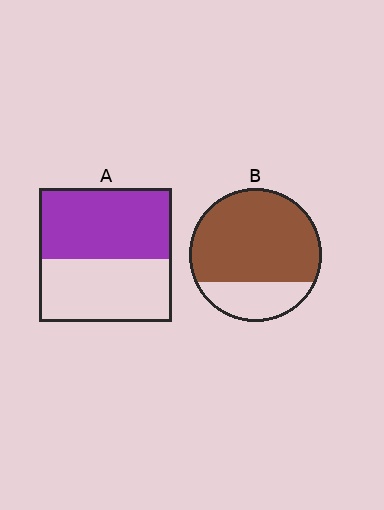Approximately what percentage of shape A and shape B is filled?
A is approximately 55% and B is approximately 75%.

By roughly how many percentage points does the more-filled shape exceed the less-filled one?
By roughly 20 percentage points (B over A).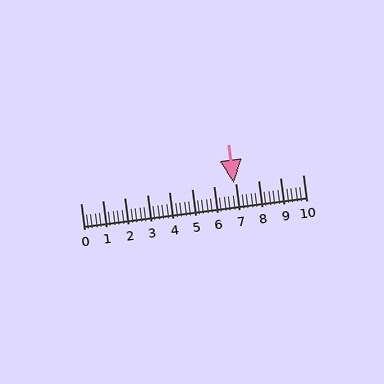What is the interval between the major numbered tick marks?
The major tick marks are spaced 1 units apart.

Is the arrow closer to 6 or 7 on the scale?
The arrow is closer to 7.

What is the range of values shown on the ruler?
The ruler shows values from 0 to 10.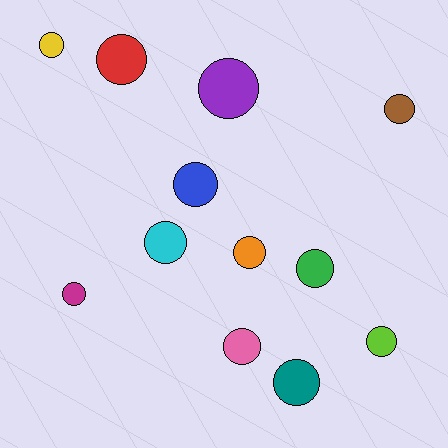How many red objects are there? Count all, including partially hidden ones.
There is 1 red object.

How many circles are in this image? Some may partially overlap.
There are 12 circles.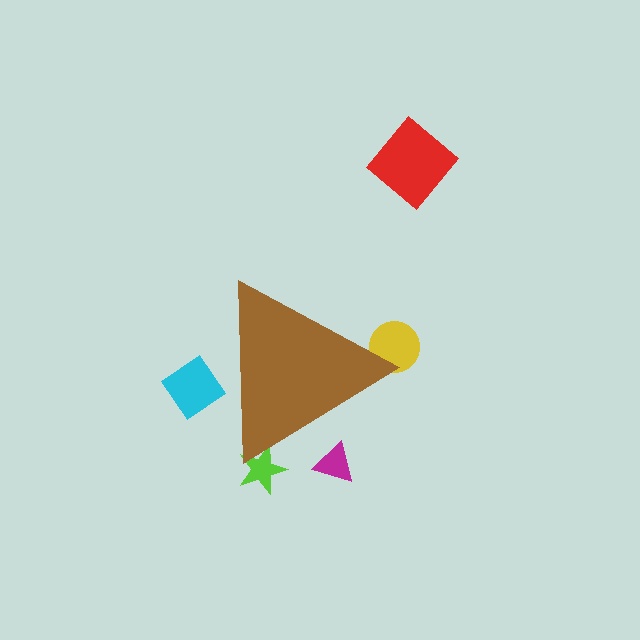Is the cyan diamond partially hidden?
Yes, the cyan diamond is partially hidden behind the brown triangle.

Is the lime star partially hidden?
Yes, the lime star is partially hidden behind the brown triangle.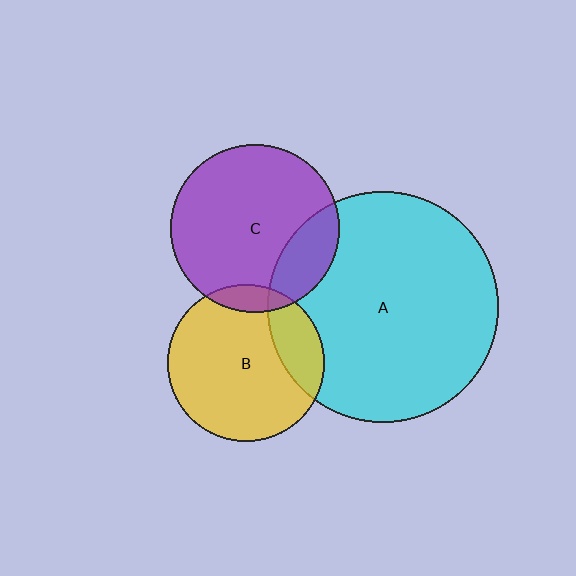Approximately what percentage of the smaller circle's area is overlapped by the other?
Approximately 10%.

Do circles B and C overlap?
Yes.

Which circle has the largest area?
Circle A (cyan).